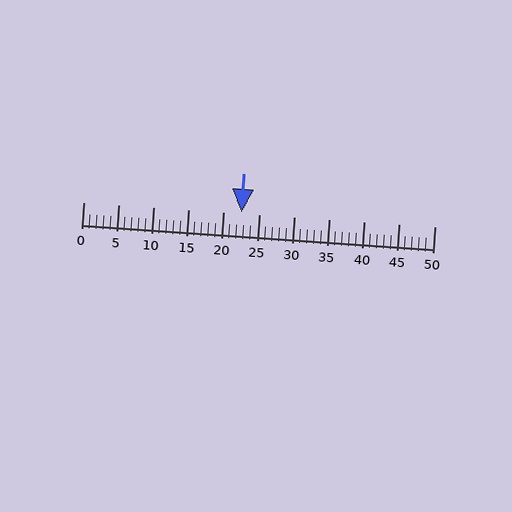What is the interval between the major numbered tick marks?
The major tick marks are spaced 5 units apart.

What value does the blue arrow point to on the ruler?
The blue arrow points to approximately 22.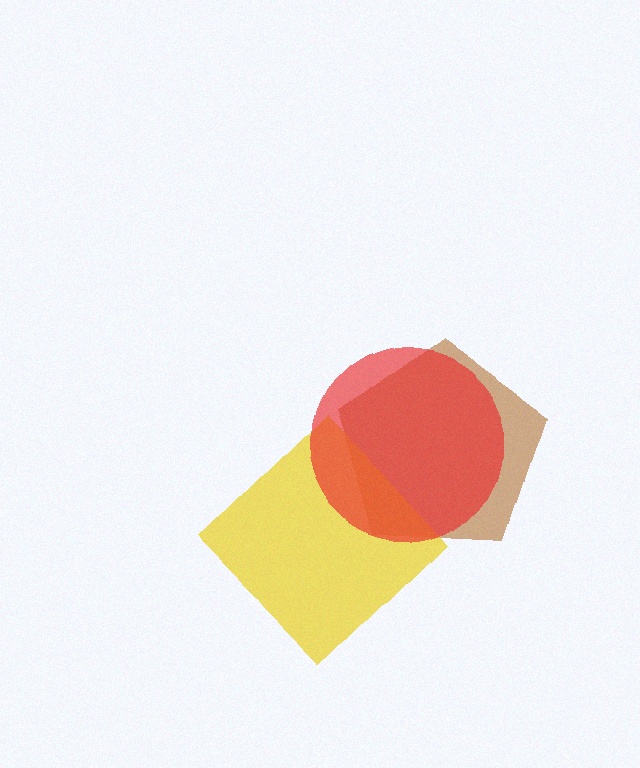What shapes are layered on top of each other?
The layered shapes are: a brown pentagon, a yellow diamond, a red circle.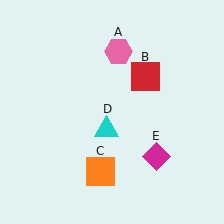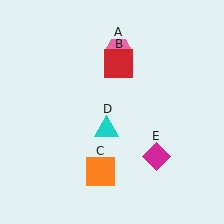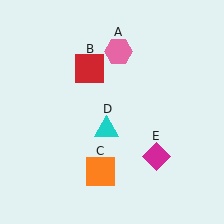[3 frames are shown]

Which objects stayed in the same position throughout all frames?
Pink hexagon (object A) and orange square (object C) and cyan triangle (object D) and magenta diamond (object E) remained stationary.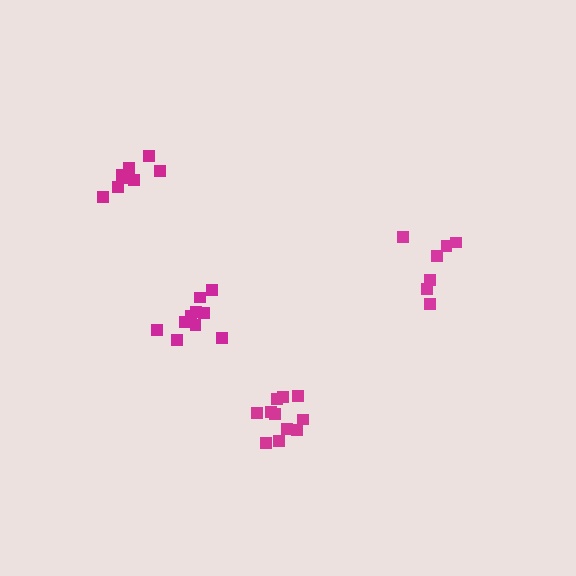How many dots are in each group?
Group 1: 10 dots, Group 2: 7 dots, Group 3: 11 dots, Group 4: 8 dots (36 total).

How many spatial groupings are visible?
There are 4 spatial groupings.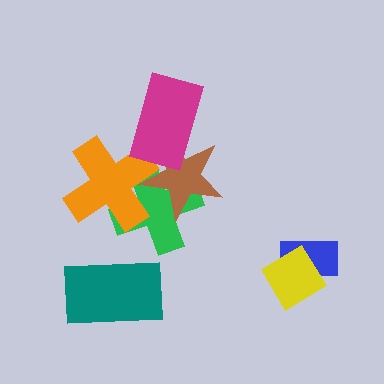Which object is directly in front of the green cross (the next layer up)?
The brown star is directly in front of the green cross.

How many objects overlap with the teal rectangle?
0 objects overlap with the teal rectangle.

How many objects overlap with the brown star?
3 objects overlap with the brown star.